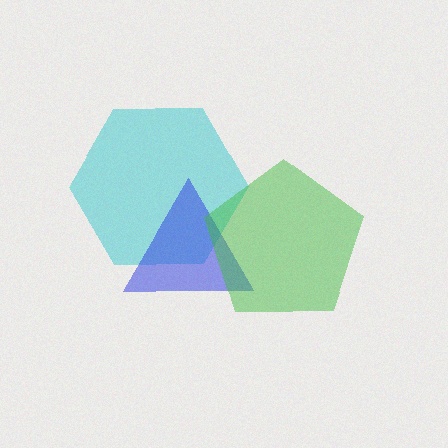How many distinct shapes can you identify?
There are 3 distinct shapes: a cyan hexagon, a blue triangle, a green pentagon.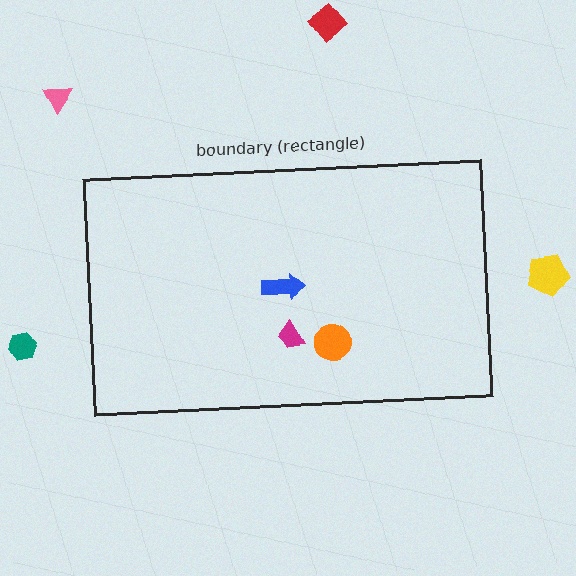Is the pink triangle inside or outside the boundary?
Outside.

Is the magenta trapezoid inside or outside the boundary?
Inside.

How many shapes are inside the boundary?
3 inside, 4 outside.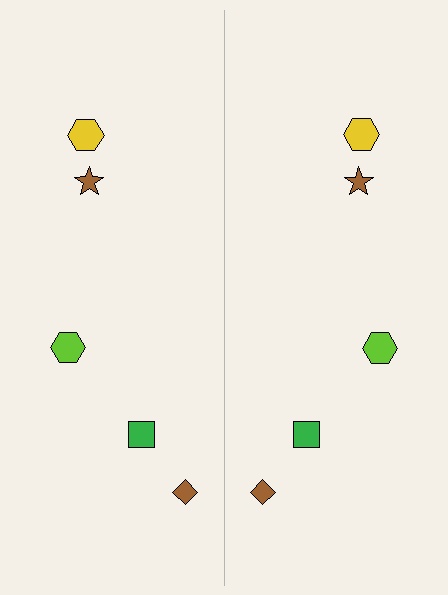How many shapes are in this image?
There are 10 shapes in this image.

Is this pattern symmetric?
Yes, this pattern has bilateral (reflection) symmetry.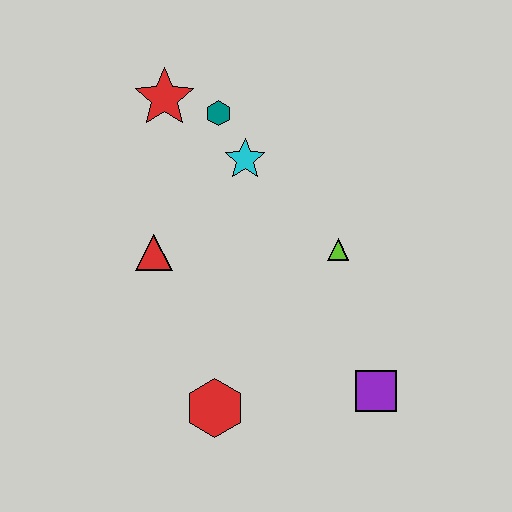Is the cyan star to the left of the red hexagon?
No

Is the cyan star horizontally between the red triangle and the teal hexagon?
No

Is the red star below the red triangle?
No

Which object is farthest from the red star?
The purple square is farthest from the red star.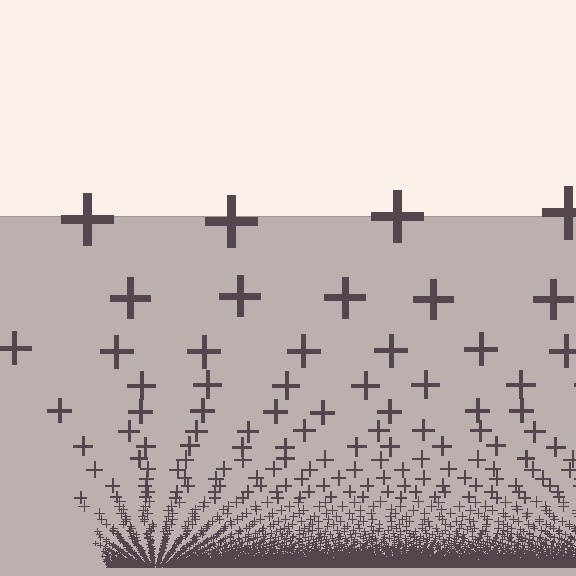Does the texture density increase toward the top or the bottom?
Density increases toward the bottom.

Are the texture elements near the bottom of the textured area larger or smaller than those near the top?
Smaller. The gradient is inverted — elements near the bottom are smaller and denser.